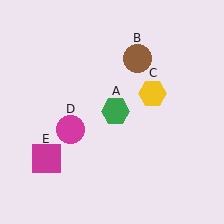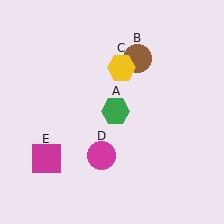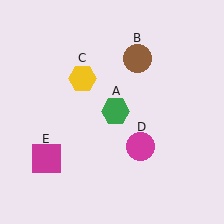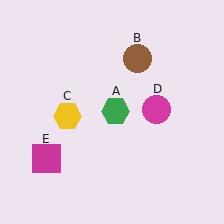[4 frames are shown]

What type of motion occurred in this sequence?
The yellow hexagon (object C), magenta circle (object D) rotated counterclockwise around the center of the scene.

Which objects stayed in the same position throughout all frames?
Green hexagon (object A) and brown circle (object B) and magenta square (object E) remained stationary.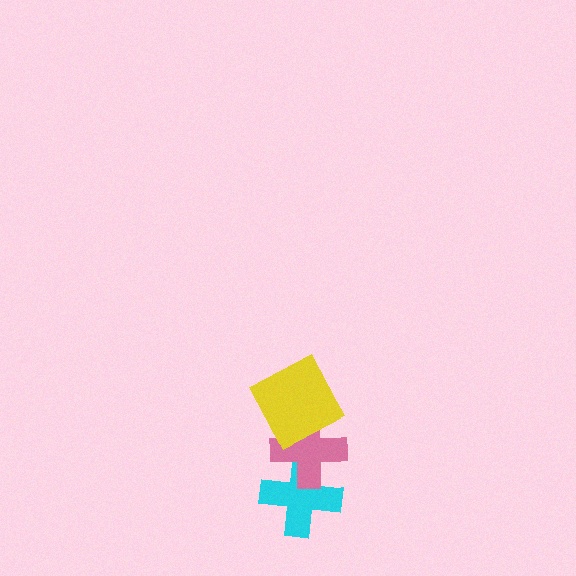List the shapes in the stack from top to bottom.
From top to bottom: the yellow square, the pink cross, the cyan cross.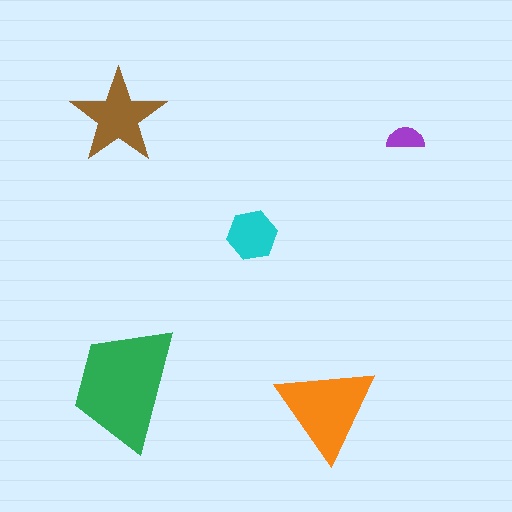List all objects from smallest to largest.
The purple semicircle, the cyan hexagon, the brown star, the orange triangle, the green trapezoid.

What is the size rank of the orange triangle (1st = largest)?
2nd.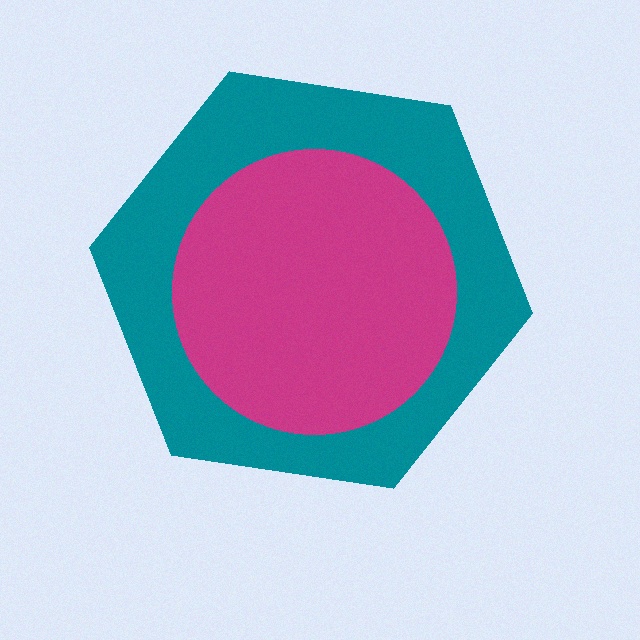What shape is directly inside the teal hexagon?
The magenta circle.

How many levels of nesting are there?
2.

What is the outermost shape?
The teal hexagon.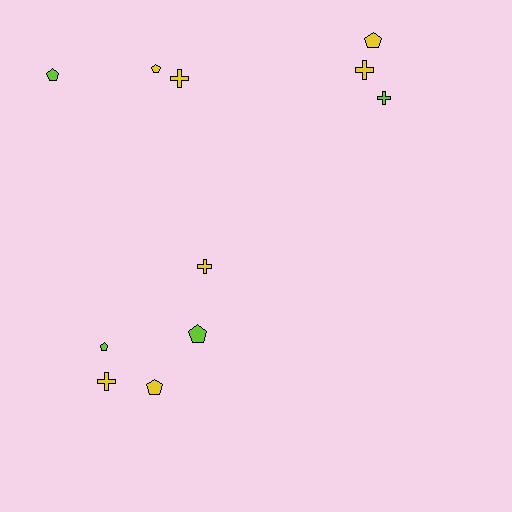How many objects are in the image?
There are 11 objects.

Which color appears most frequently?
Yellow, with 7 objects.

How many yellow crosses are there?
There are 4 yellow crosses.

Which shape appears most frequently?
Pentagon, with 6 objects.